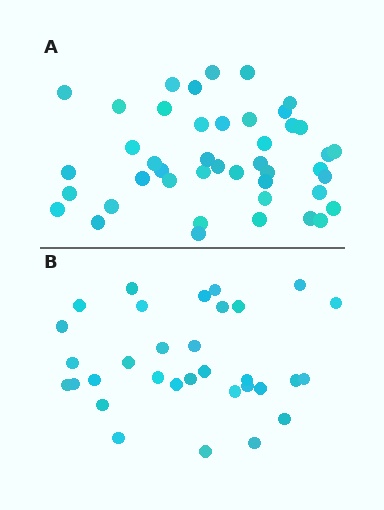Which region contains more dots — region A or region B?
Region A (the top region) has more dots.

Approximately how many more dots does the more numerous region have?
Region A has roughly 12 or so more dots than region B.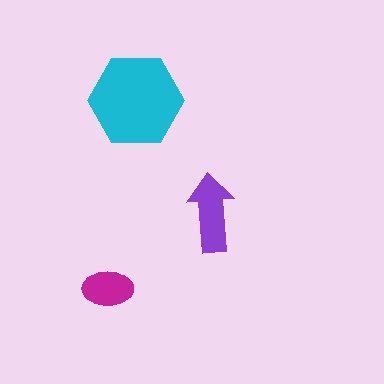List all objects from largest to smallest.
The cyan hexagon, the purple arrow, the magenta ellipse.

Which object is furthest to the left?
The magenta ellipse is leftmost.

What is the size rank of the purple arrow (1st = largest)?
2nd.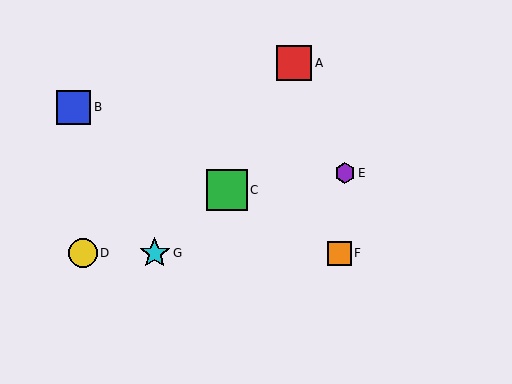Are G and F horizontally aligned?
Yes, both are at y≈253.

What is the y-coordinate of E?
Object E is at y≈173.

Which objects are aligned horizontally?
Objects D, F, G are aligned horizontally.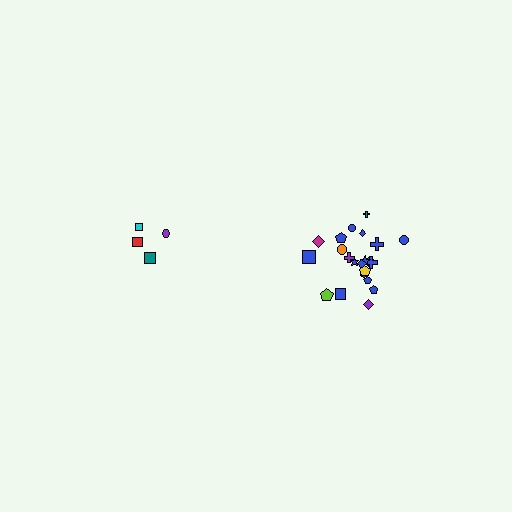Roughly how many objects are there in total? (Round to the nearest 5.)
Roughly 25 objects in total.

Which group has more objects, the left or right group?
The right group.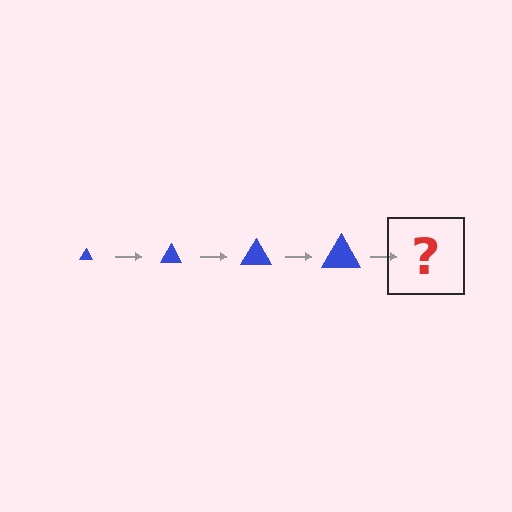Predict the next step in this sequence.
The next step is a blue triangle, larger than the previous one.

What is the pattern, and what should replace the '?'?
The pattern is that the triangle gets progressively larger each step. The '?' should be a blue triangle, larger than the previous one.